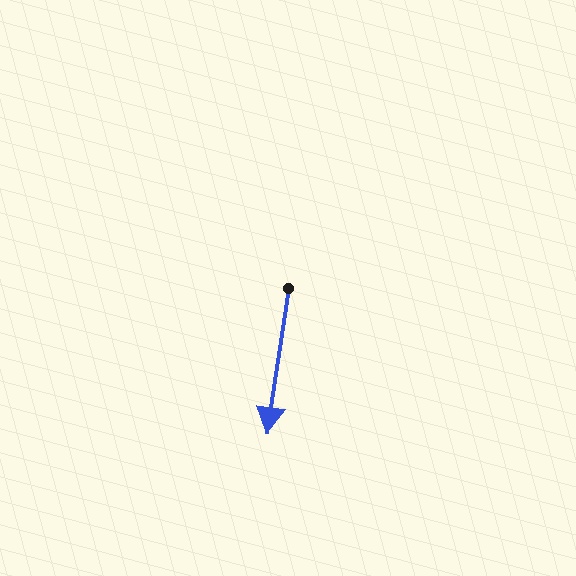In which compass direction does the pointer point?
South.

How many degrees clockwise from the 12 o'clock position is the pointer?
Approximately 188 degrees.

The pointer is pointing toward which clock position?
Roughly 6 o'clock.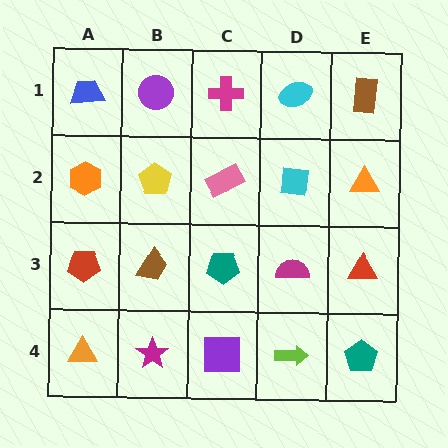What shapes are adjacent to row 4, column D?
A magenta semicircle (row 3, column D), a purple square (row 4, column C), a teal pentagon (row 4, column E).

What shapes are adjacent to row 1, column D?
A cyan square (row 2, column D), a magenta cross (row 1, column C), a brown rectangle (row 1, column E).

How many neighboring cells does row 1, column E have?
2.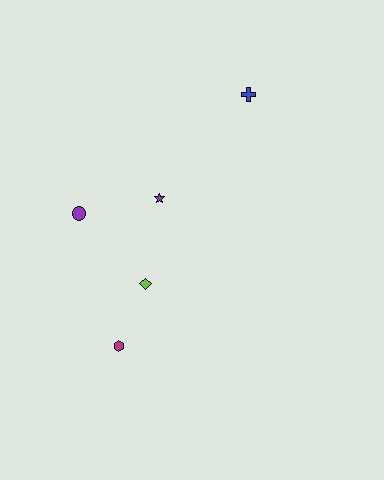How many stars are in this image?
There is 1 star.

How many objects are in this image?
There are 5 objects.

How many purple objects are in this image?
There are 2 purple objects.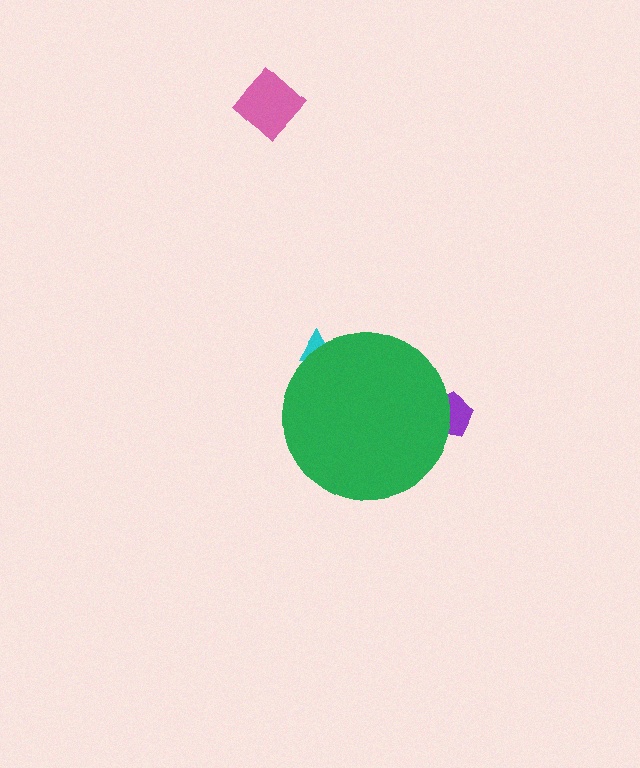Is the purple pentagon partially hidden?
Yes, the purple pentagon is partially hidden behind the green circle.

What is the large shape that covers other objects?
A green circle.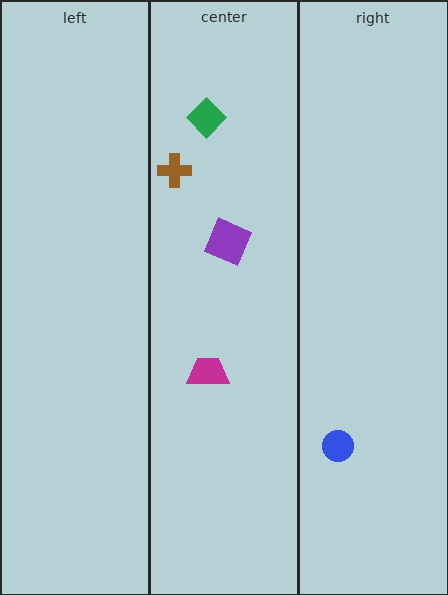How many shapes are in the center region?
4.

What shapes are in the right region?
The blue circle.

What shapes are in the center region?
The green diamond, the purple square, the magenta trapezoid, the brown cross.